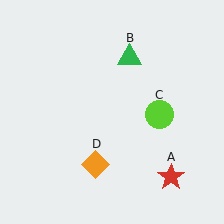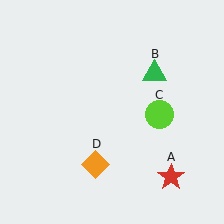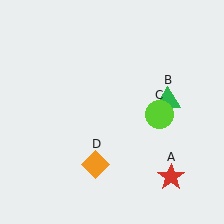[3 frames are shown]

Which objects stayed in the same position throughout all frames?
Red star (object A) and lime circle (object C) and orange diamond (object D) remained stationary.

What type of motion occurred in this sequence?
The green triangle (object B) rotated clockwise around the center of the scene.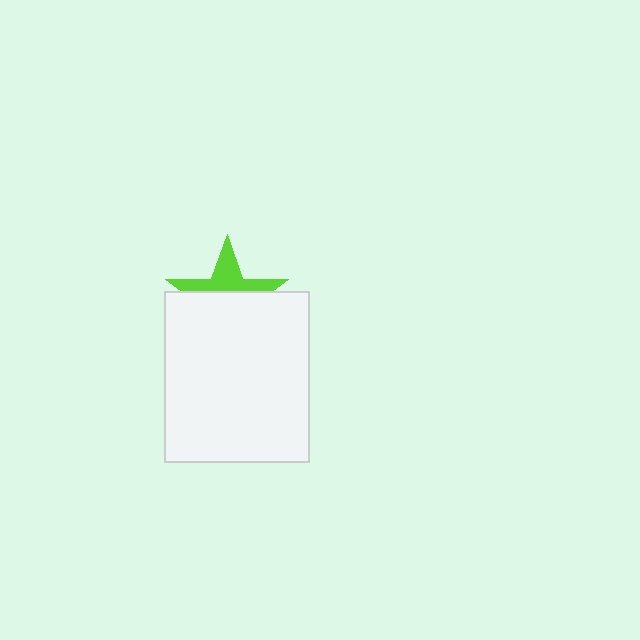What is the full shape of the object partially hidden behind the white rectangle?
The partially hidden object is a lime star.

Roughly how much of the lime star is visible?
A small part of it is visible (roughly 41%).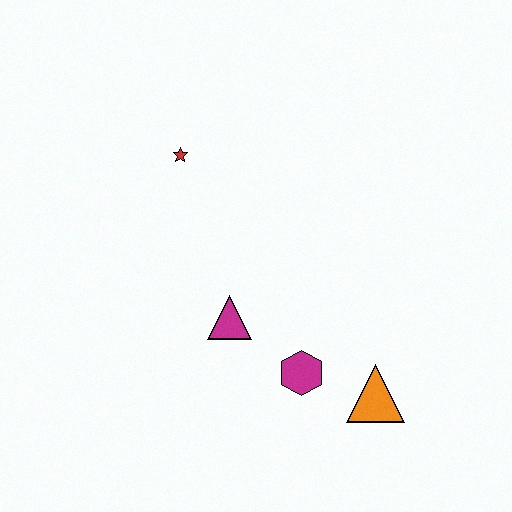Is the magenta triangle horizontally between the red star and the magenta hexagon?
Yes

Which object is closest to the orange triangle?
The magenta hexagon is closest to the orange triangle.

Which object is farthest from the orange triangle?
The red star is farthest from the orange triangle.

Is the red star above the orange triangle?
Yes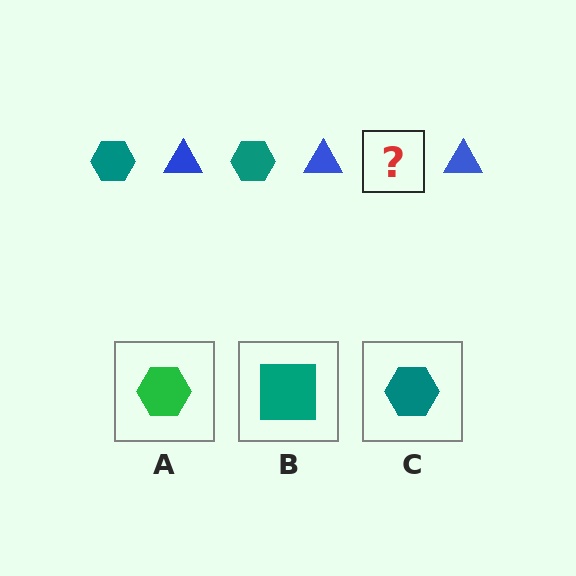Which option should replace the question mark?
Option C.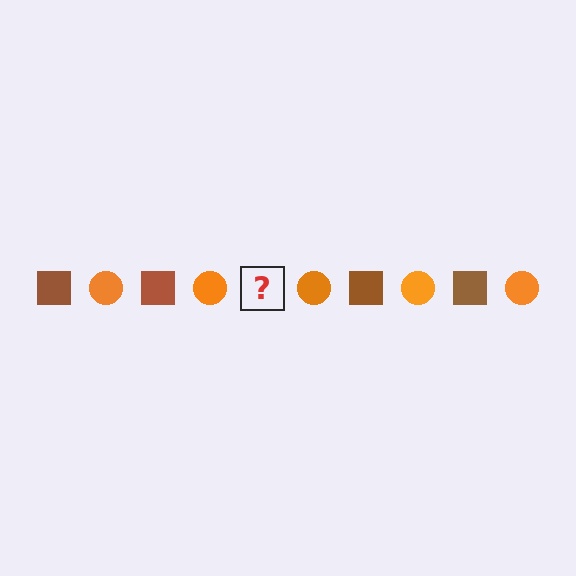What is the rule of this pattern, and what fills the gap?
The rule is that the pattern alternates between brown square and orange circle. The gap should be filled with a brown square.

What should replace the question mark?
The question mark should be replaced with a brown square.